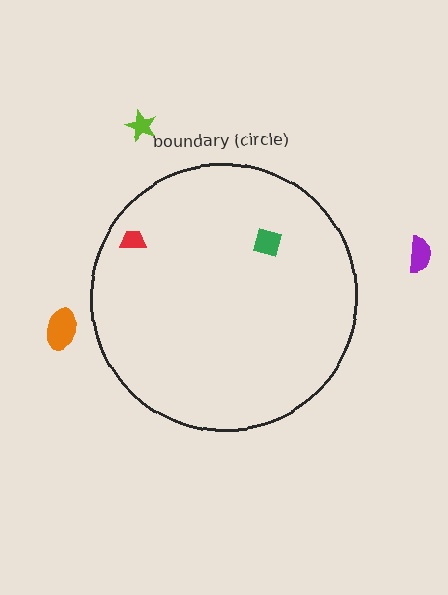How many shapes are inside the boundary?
2 inside, 3 outside.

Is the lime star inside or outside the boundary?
Outside.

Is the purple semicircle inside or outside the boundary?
Outside.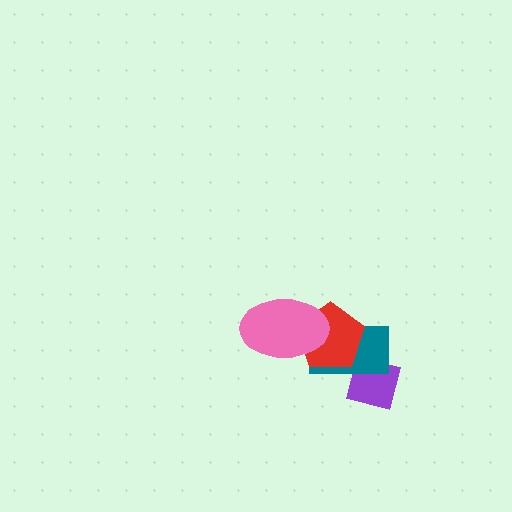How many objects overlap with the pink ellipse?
2 objects overlap with the pink ellipse.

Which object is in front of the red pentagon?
The pink ellipse is in front of the red pentagon.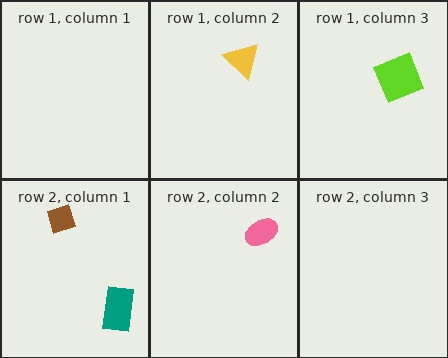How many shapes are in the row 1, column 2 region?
1.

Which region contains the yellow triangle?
The row 1, column 2 region.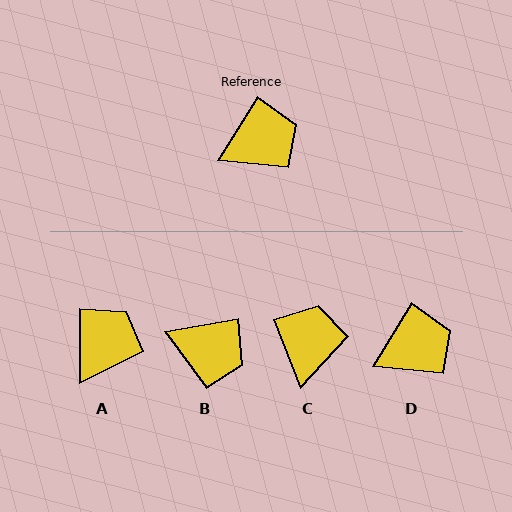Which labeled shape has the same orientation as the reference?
D.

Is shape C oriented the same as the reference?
No, it is off by about 53 degrees.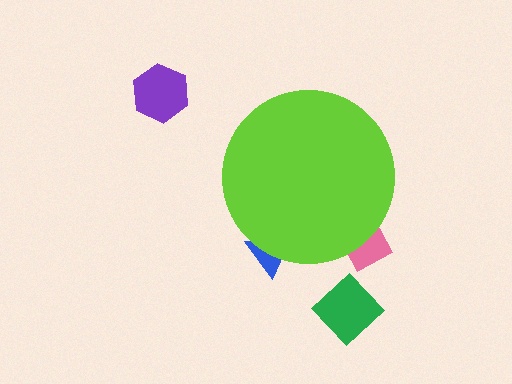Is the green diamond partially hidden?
No, the green diamond is fully visible.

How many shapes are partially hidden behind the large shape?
2 shapes are partially hidden.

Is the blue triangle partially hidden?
Yes, the blue triangle is partially hidden behind the lime circle.